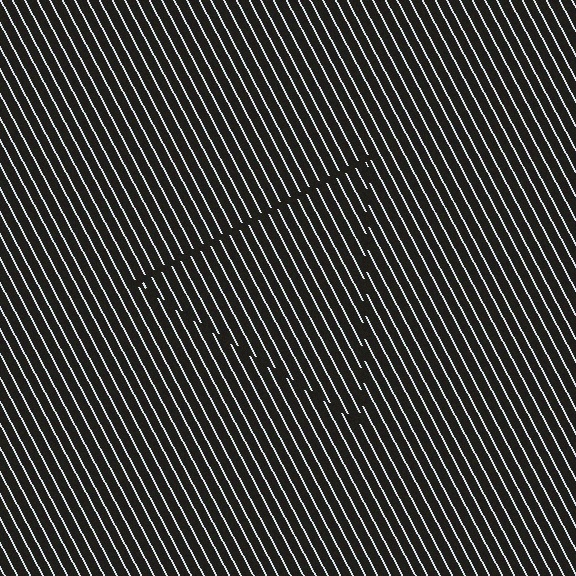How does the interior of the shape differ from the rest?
The interior of the shape contains the same grating, shifted by half a period — the contour is defined by the phase discontinuity where line-ends from the inner and outer gratings abut.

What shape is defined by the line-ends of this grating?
An illusory triangle. The interior of the shape contains the same grating, shifted by half a period — the contour is defined by the phase discontinuity where line-ends from the inner and outer gratings abut.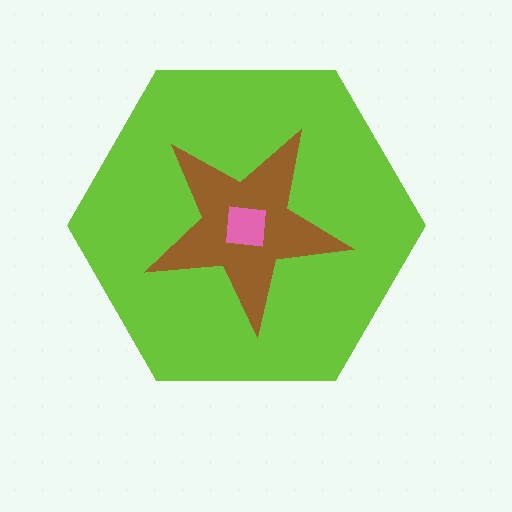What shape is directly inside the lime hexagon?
The brown star.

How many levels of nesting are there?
3.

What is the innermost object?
The pink square.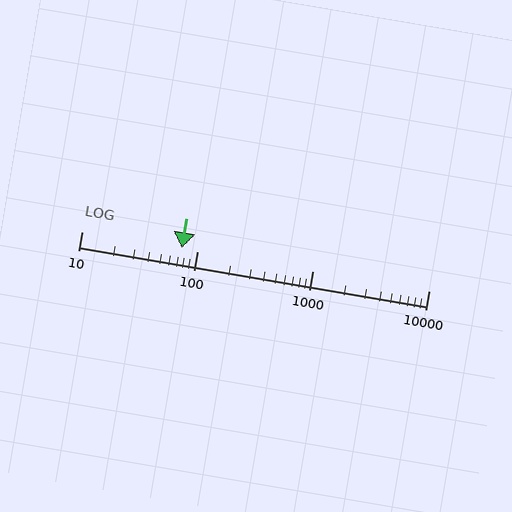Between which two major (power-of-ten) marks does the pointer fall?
The pointer is between 10 and 100.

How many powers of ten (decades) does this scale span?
The scale spans 3 decades, from 10 to 10000.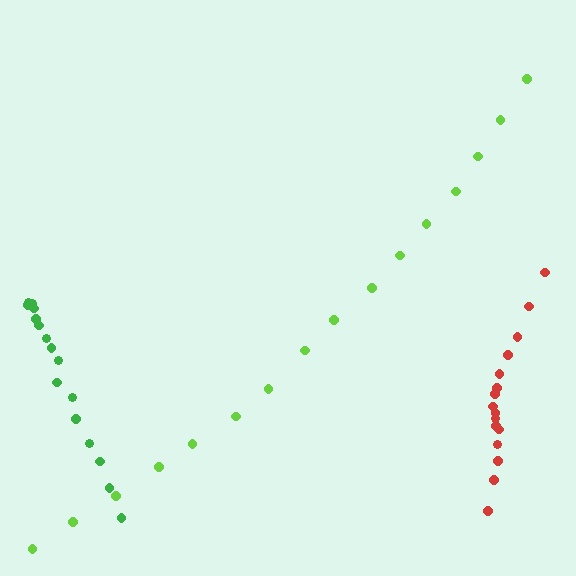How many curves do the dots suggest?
There are 3 distinct paths.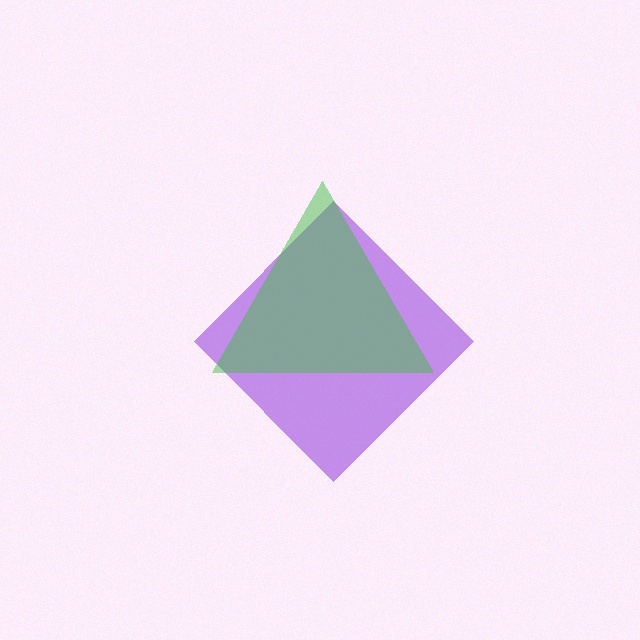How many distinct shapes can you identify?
There are 2 distinct shapes: a purple diamond, a green triangle.